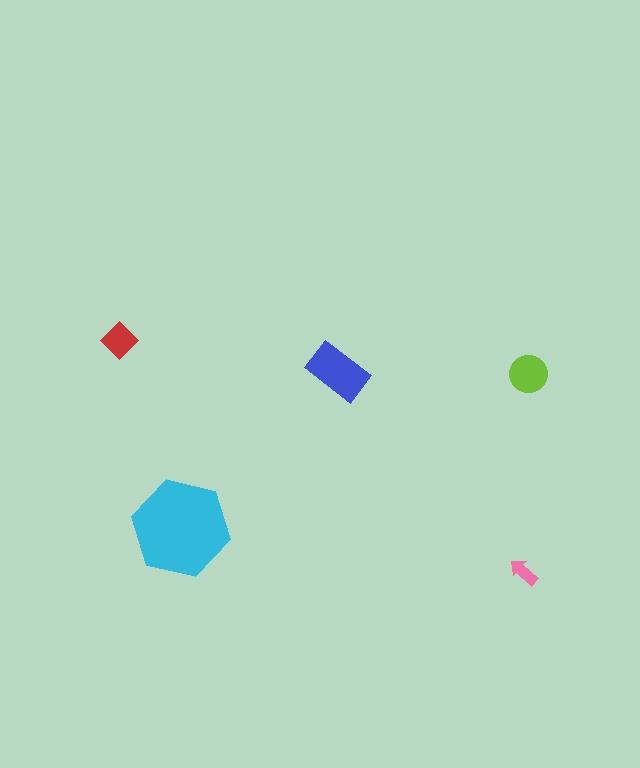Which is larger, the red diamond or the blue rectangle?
The blue rectangle.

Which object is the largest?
The cyan hexagon.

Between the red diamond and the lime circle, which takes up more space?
The lime circle.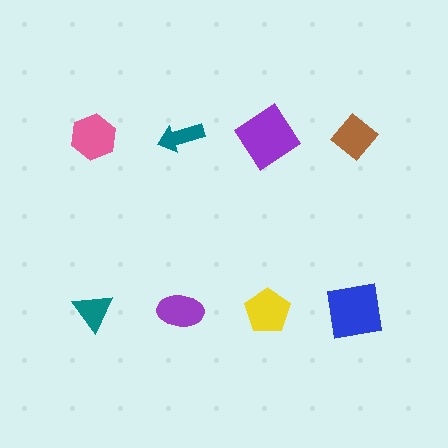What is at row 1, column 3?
A purple diamond.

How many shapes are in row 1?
4 shapes.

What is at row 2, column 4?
A blue square.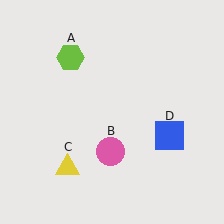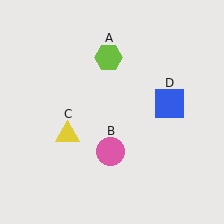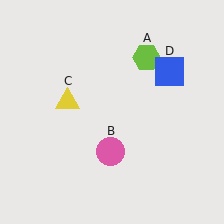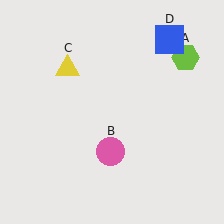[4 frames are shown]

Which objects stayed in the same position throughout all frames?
Pink circle (object B) remained stationary.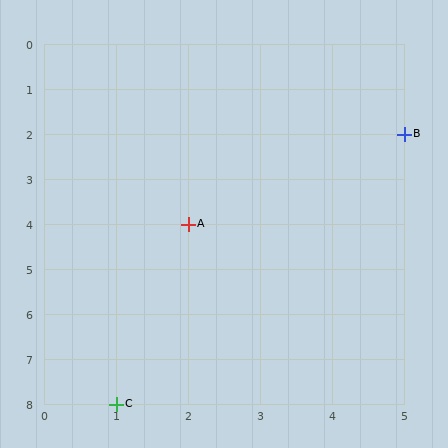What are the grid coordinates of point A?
Point A is at grid coordinates (2, 4).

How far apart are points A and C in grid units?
Points A and C are 1 column and 4 rows apart (about 4.1 grid units diagonally).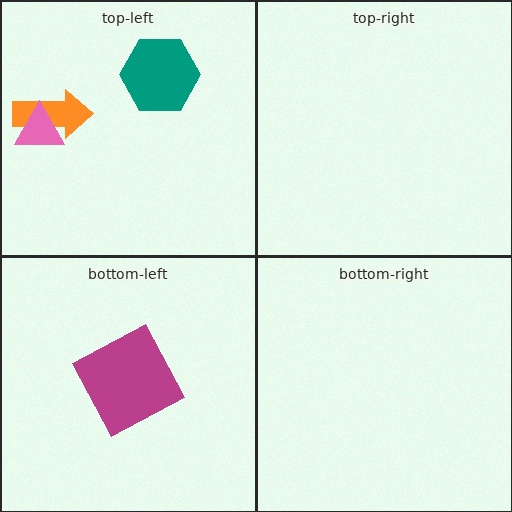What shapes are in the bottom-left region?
The magenta square.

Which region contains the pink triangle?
The top-left region.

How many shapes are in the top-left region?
3.